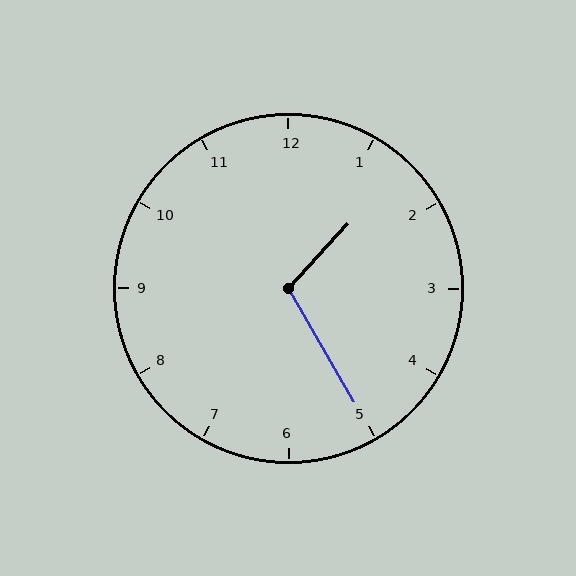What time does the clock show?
1:25.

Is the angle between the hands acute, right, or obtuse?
It is obtuse.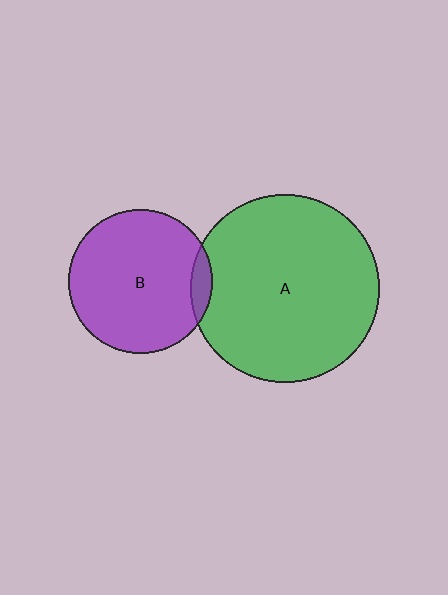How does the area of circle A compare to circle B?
Approximately 1.7 times.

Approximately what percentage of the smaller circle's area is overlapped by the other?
Approximately 5%.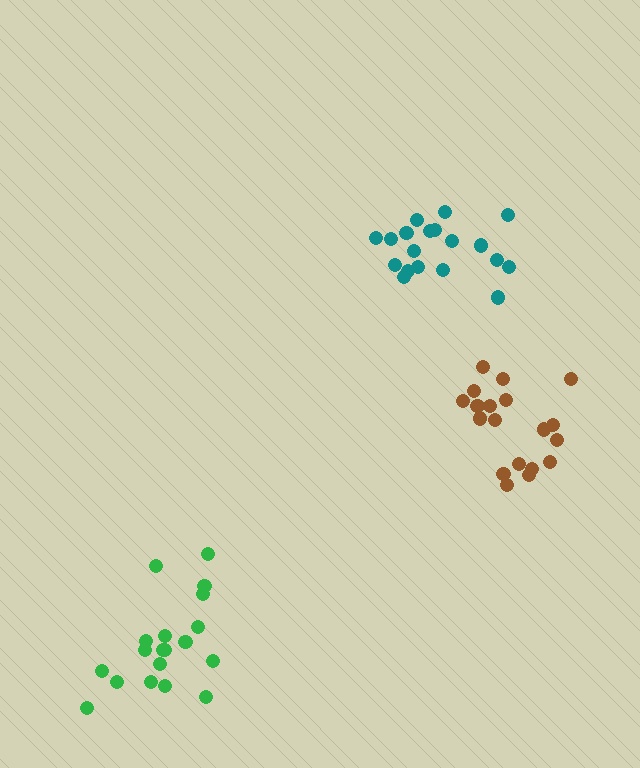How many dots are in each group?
Group 1: 19 dots, Group 2: 19 dots, Group 3: 19 dots (57 total).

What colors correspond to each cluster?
The clusters are colored: teal, brown, green.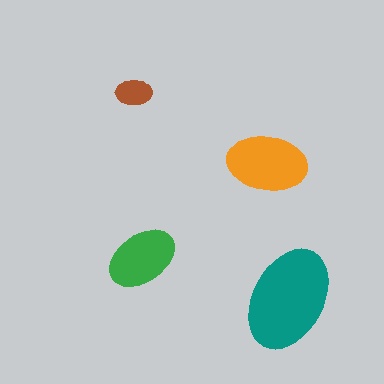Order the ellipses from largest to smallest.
the teal one, the orange one, the green one, the brown one.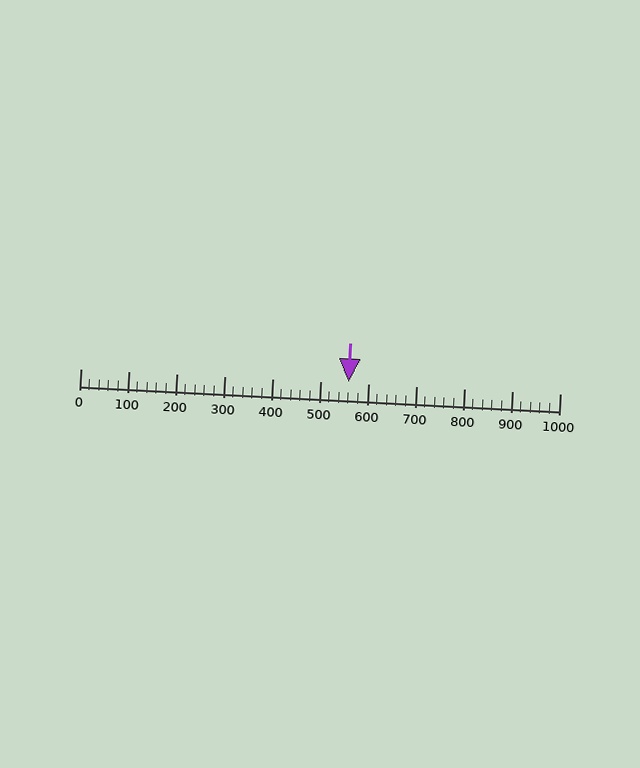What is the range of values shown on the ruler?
The ruler shows values from 0 to 1000.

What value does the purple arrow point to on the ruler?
The purple arrow points to approximately 560.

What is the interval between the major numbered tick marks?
The major tick marks are spaced 100 units apart.